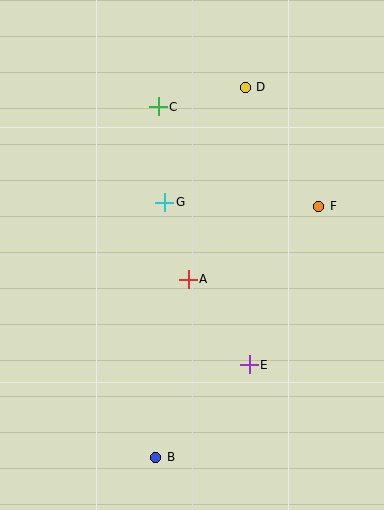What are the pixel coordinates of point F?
Point F is at (319, 206).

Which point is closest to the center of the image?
Point A at (188, 279) is closest to the center.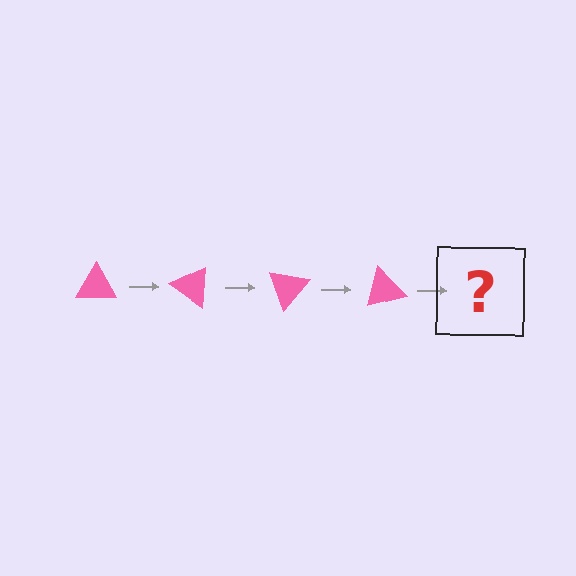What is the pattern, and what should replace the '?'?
The pattern is that the triangle rotates 35 degrees each step. The '?' should be a pink triangle rotated 140 degrees.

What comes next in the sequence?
The next element should be a pink triangle rotated 140 degrees.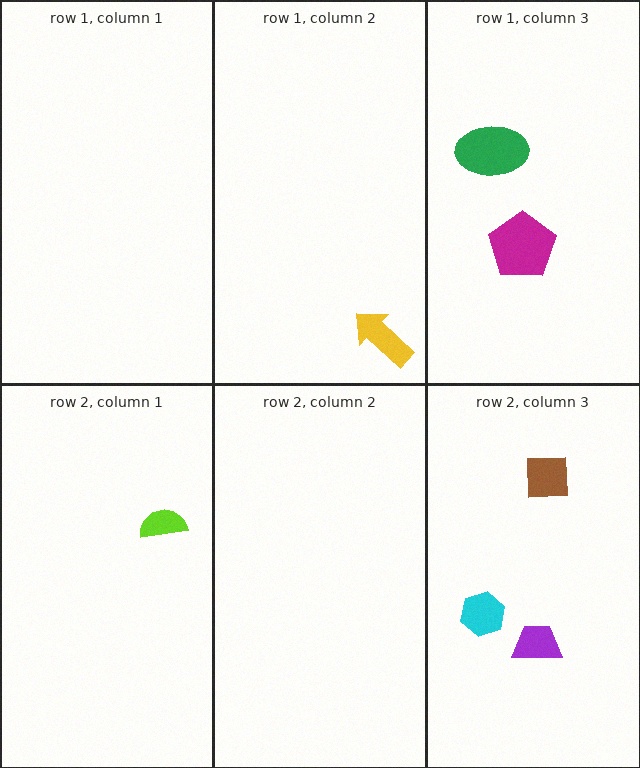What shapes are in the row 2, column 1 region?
The lime semicircle.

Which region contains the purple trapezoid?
The row 2, column 3 region.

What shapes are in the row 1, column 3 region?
The magenta pentagon, the green ellipse.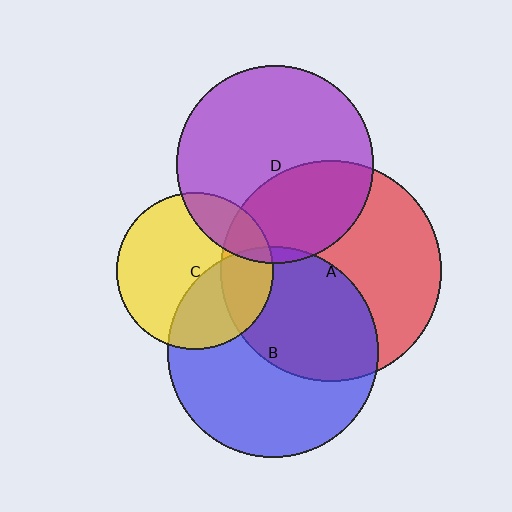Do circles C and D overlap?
Yes.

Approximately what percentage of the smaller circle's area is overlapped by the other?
Approximately 20%.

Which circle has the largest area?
Circle A (red).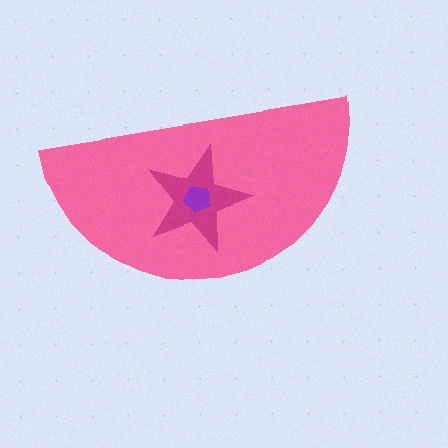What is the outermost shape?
The pink semicircle.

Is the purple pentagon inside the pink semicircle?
Yes.